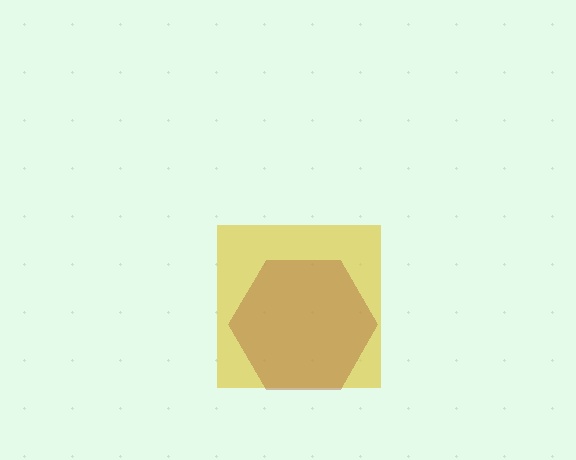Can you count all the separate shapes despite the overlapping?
Yes, there are 2 separate shapes.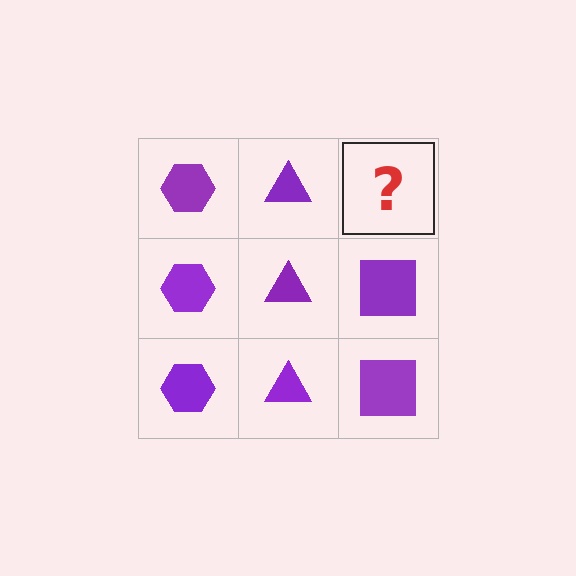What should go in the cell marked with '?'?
The missing cell should contain a purple square.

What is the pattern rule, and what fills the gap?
The rule is that each column has a consistent shape. The gap should be filled with a purple square.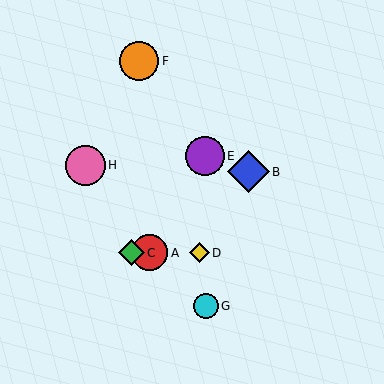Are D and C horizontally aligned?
Yes, both are at y≈253.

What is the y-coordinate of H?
Object H is at y≈165.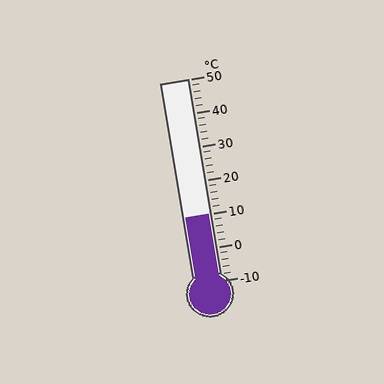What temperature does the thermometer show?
The thermometer shows approximately 10°C.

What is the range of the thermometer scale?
The thermometer scale ranges from -10°C to 50°C.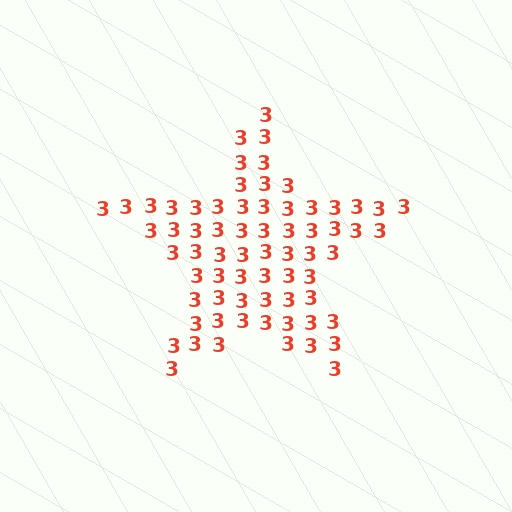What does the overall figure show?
The overall figure shows a star.